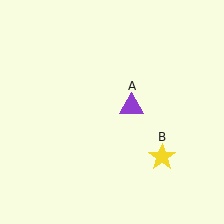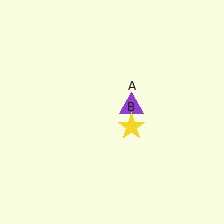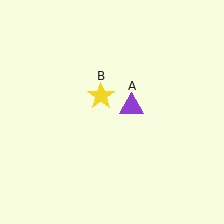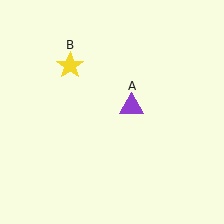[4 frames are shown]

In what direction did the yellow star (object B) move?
The yellow star (object B) moved up and to the left.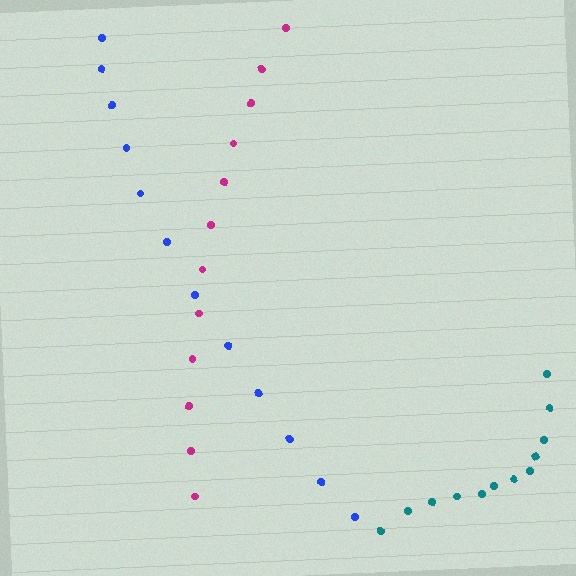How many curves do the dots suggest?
There are 3 distinct paths.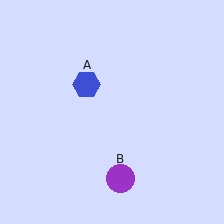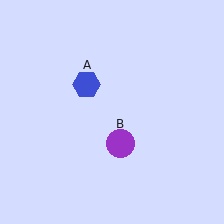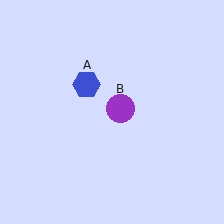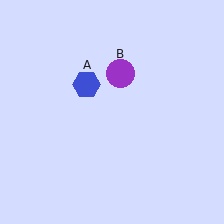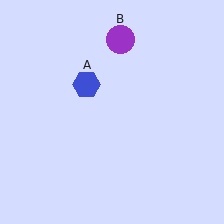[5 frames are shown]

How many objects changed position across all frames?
1 object changed position: purple circle (object B).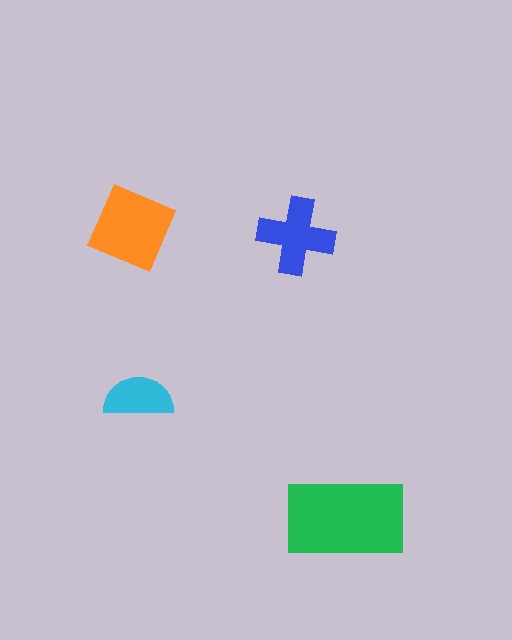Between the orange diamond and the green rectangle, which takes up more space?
The green rectangle.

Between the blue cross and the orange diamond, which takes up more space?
The orange diamond.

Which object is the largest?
The green rectangle.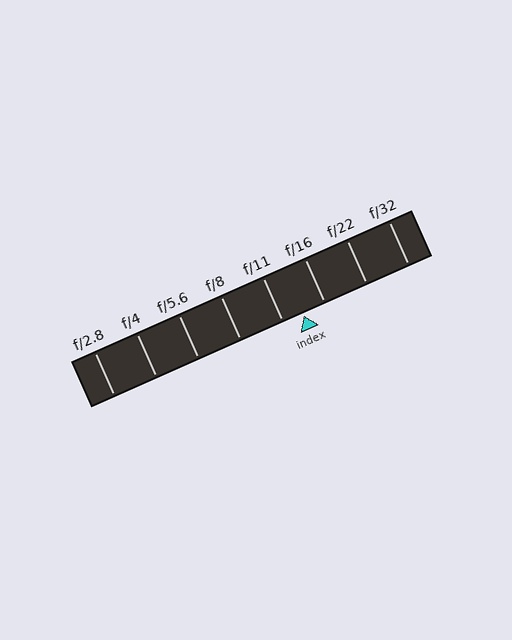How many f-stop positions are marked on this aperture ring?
There are 8 f-stop positions marked.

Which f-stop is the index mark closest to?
The index mark is closest to f/11.